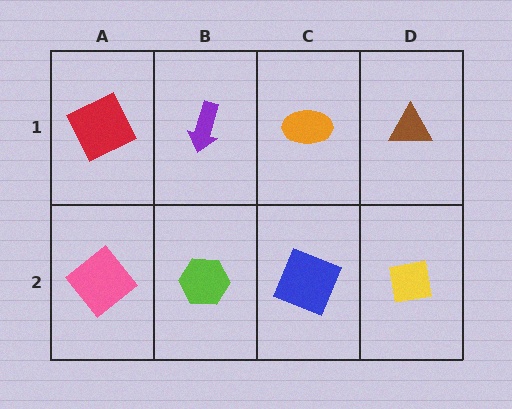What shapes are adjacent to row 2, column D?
A brown triangle (row 1, column D), a blue square (row 2, column C).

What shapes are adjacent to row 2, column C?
An orange ellipse (row 1, column C), a lime hexagon (row 2, column B), a yellow square (row 2, column D).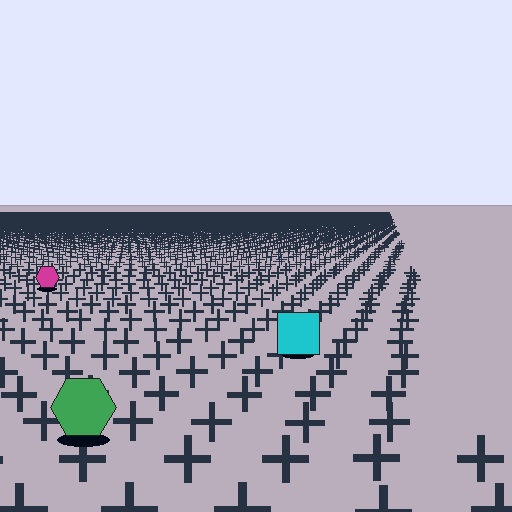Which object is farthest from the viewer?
The magenta hexagon is farthest from the viewer. It appears smaller and the ground texture around it is denser.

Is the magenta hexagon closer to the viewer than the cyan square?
No. The cyan square is closer — you can tell from the texture gradient: the ground texture is coarser near it.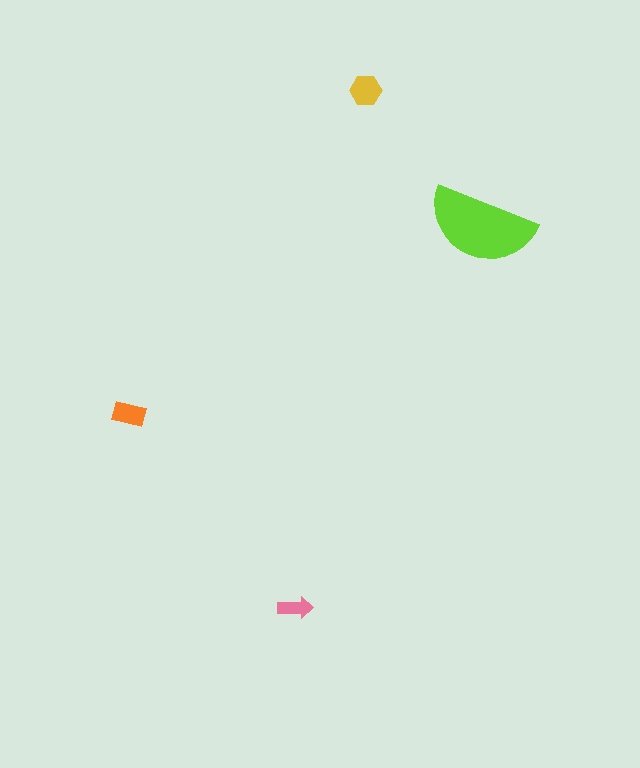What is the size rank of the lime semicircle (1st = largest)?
1st.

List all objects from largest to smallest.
The lime semicircle, the yellow hexagon, the orange rectangle, the pink arrow.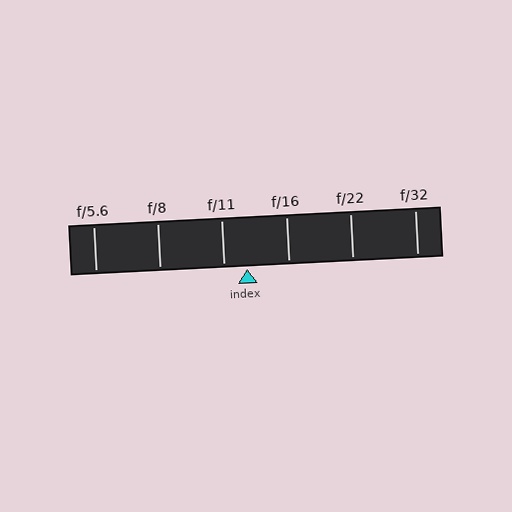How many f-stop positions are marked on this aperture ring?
There are 6 f-stop positions marked.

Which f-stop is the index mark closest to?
The index mark is closest to f/11.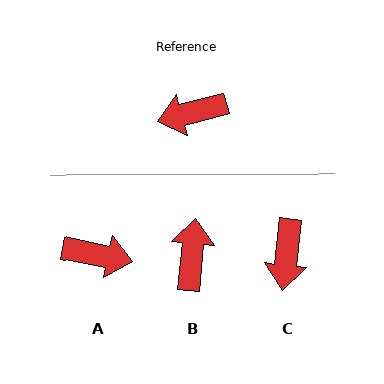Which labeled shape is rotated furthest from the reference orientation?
A, about 154 degrees away.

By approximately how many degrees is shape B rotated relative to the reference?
Approximately 110 degrees clockwise.